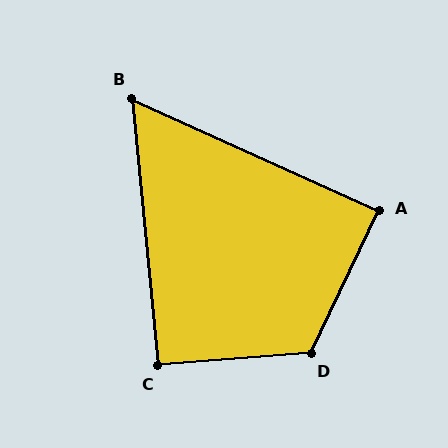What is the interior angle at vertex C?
Approximately 91 degrees (approximately right).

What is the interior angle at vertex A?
Approximately 89 degrees (approximately right).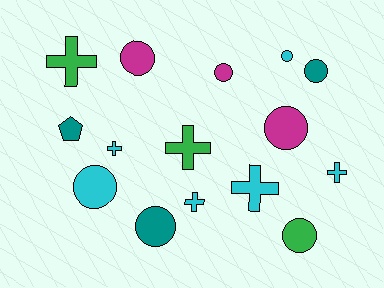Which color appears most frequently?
Cyan, with 6 objects.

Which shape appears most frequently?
Circle, with 8 objects.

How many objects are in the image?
There are 15 objects.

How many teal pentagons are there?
There is 1 teal pentagon.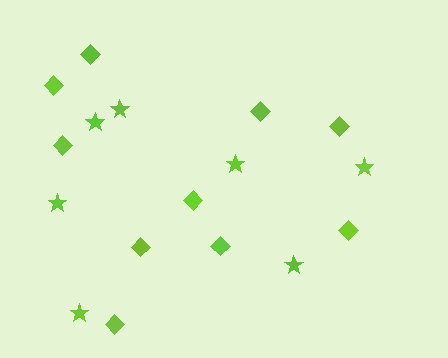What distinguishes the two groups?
There are 2 groups: one group of stars (7) and one group of diamonds (10).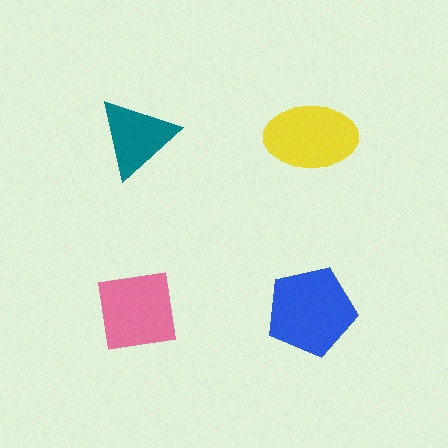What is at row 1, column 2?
A yellow ellipse.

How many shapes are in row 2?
2 shapes.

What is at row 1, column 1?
A teal triangle.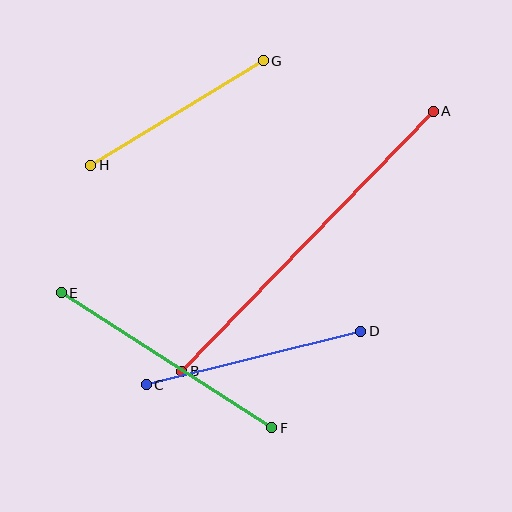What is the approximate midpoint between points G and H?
The midpoint is at approximately (177, 113) pixels.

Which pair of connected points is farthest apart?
Points A and B are farthest apart.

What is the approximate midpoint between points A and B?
The midpoint is at approximately (307, 241) pixels.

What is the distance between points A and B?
The distance is approximately 362 pixels.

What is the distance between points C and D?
The distance is approximately 221 pixels.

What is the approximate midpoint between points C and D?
The midpoint is at approximately (254, 358) pixels.